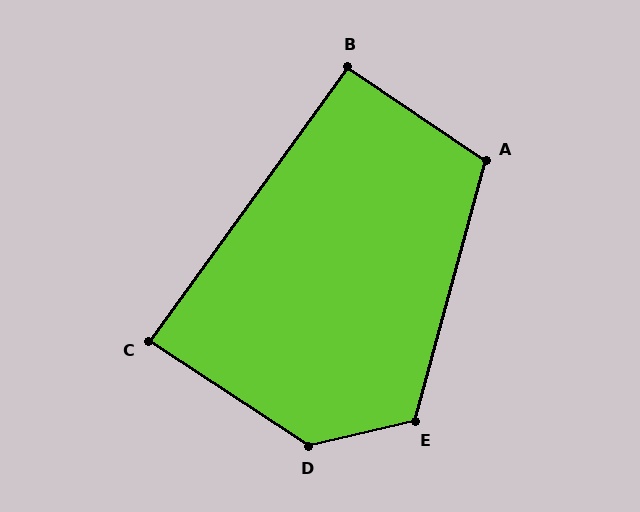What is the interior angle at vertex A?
Approximately 109 degrees (obtuse).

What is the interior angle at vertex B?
Approximately 92 degrees (approximately right).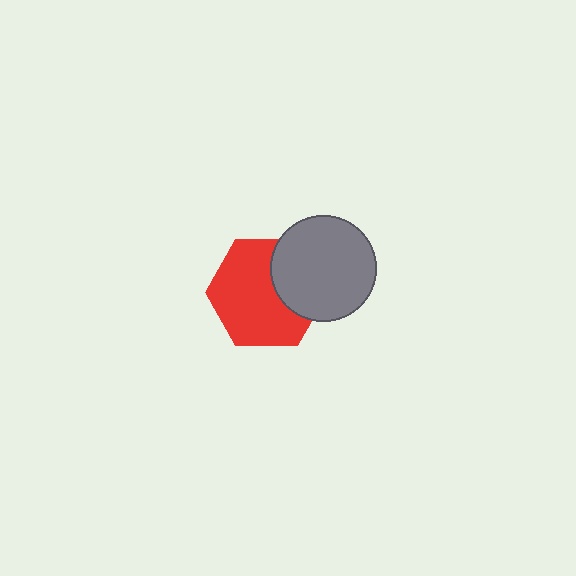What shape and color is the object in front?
The object in front is a gray circle.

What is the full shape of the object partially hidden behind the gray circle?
The partially hidden object is a red hexagon.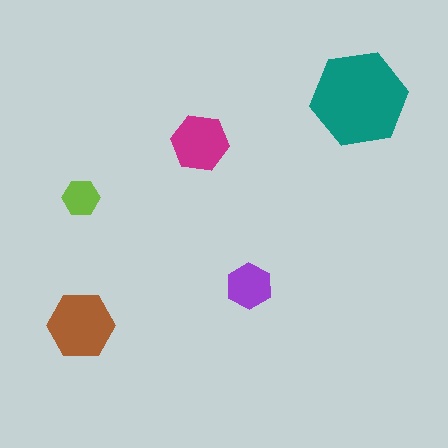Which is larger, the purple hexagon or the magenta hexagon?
The magenta one.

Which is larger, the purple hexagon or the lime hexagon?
The purple one.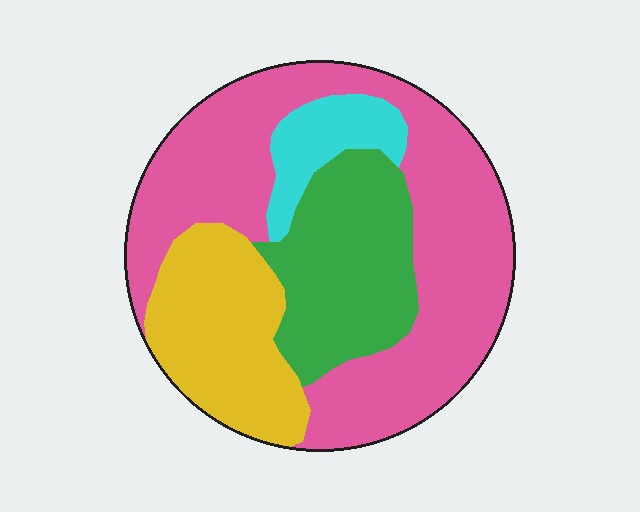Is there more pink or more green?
Pink.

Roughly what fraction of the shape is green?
Green takes up between a sixth and a third of the shape.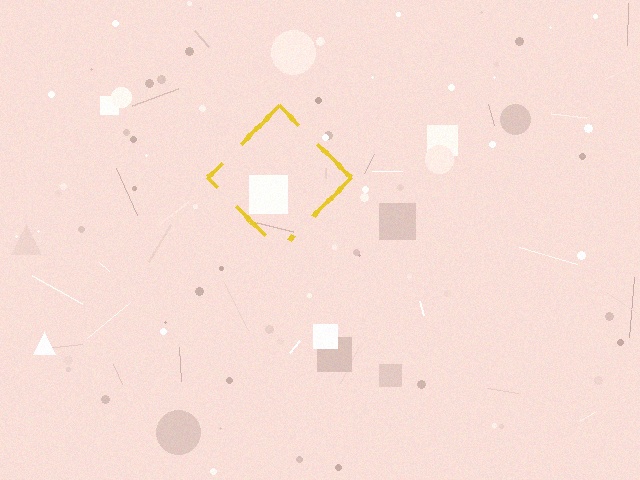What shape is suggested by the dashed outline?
The dashed outline suggests a diamond.